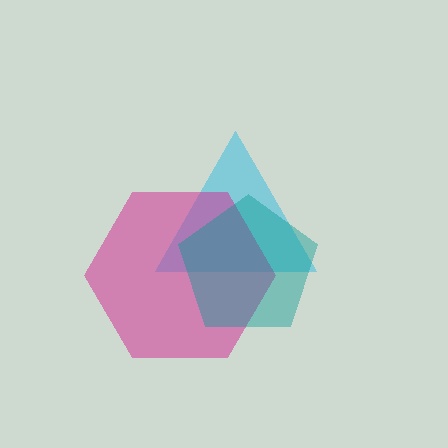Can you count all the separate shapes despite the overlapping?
Yes, there are 3 separate shapes.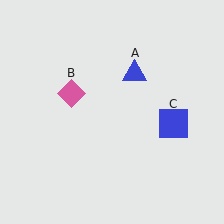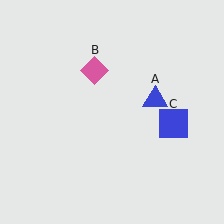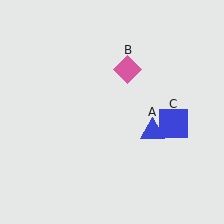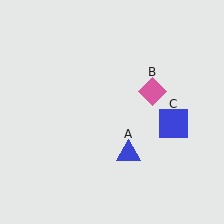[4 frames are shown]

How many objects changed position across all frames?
2 objects changed position: blue triangle (object A), pink diamond (object B).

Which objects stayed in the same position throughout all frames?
Blue square (object C) remained stationary.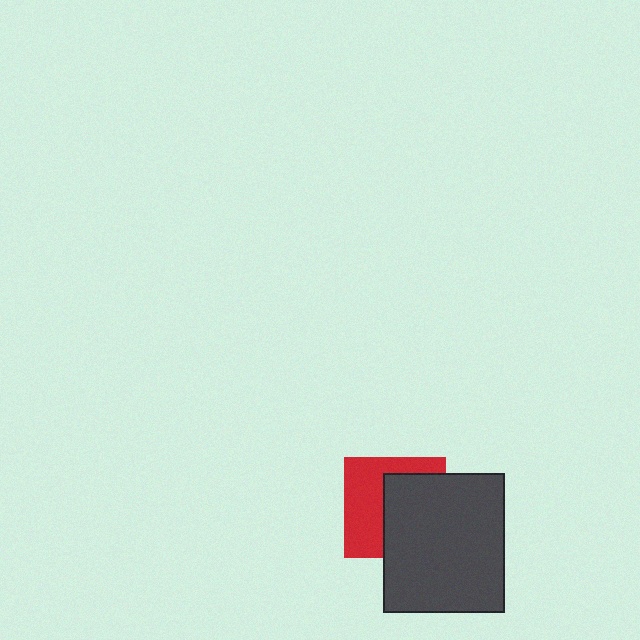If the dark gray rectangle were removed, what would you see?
You would see the complete red square.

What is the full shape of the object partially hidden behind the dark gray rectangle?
The partially hidden object is a red square.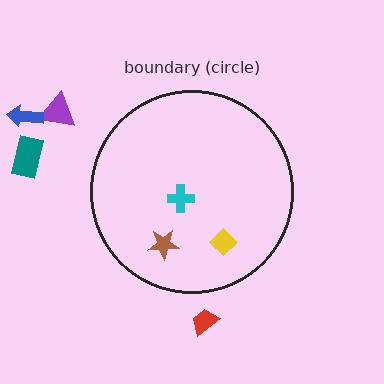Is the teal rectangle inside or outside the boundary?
Outside.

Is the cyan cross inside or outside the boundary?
Inside.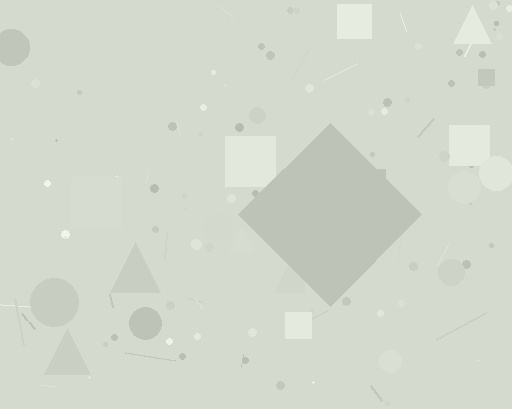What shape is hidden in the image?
A diamond is hidden in the image.